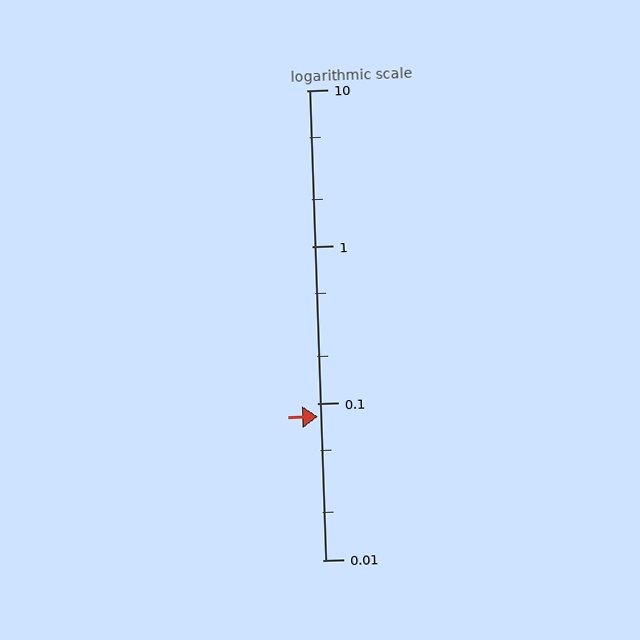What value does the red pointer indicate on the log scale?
The pointer indicates approximately 0.082.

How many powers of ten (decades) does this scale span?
The scale spans 3 decades, from 0.01 to 10.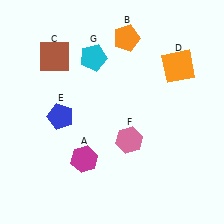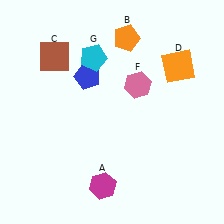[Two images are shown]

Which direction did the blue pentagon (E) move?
The blue pentagon (E) moved up.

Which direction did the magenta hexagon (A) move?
The magenta hexagon (A) moved down.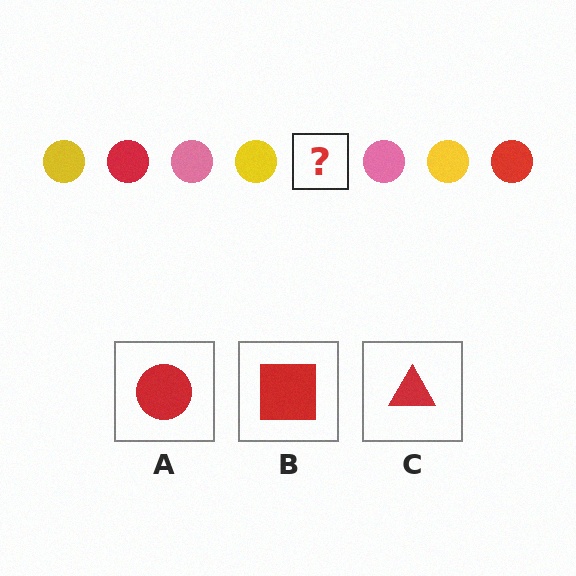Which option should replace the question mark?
Option A.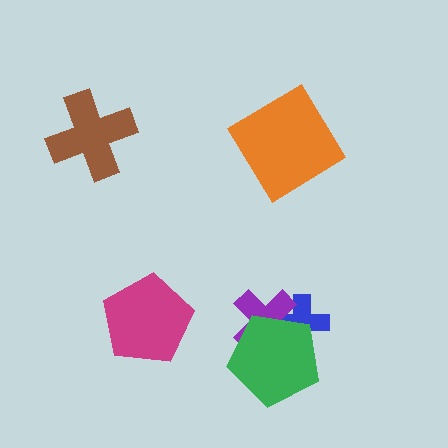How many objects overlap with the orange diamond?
0 objects overlap with the orange diamond.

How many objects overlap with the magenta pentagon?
0 objects overlap with the magenta pentagon.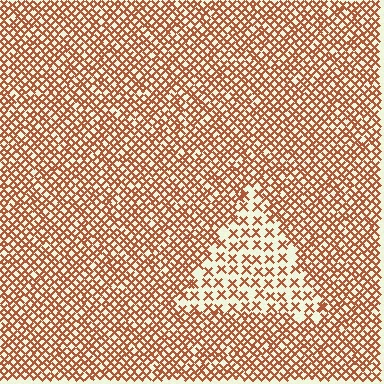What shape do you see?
I see a triangle.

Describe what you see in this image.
The image contains small brown elements arranged at two different densities. A triangle-shaped region is visible where the elements are less densely packed than the surrounding area.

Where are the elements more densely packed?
The elements are more densely packed outside the triangle boundary.